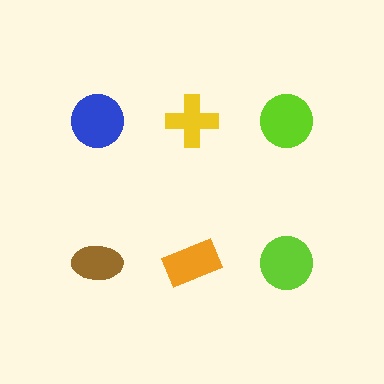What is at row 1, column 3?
A lime circle.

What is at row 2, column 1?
A brown ellipse.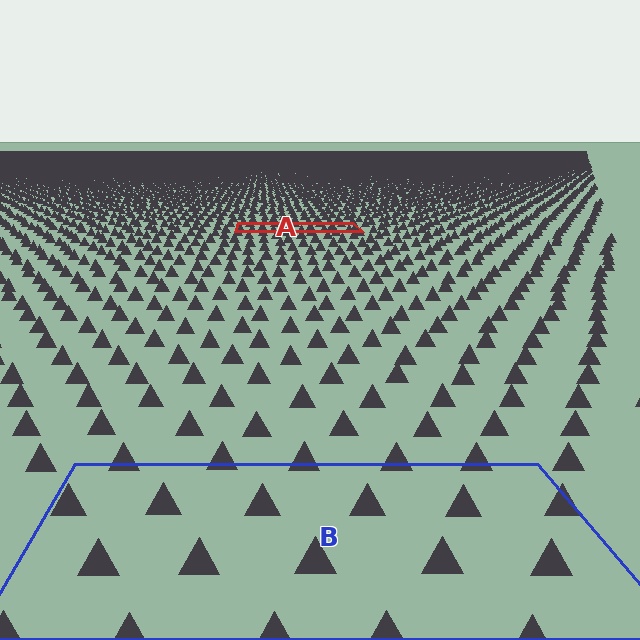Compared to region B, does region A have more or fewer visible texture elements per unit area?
Region A has more texture elements per unit area — they are packed more densely because it is farther away.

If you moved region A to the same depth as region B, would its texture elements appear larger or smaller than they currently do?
They would appear larger. At a closer depth, the same texture elements are projected at a bigger on-screen size.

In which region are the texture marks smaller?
The texture marks are smaller in region A, because it is farther away.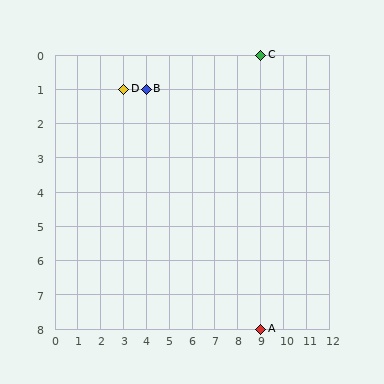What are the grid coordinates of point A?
Point A is at grid coordinates (9, 8).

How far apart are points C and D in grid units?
Points C and D are 6 columns and 1 row apart (about 6.1 grid units diagonally).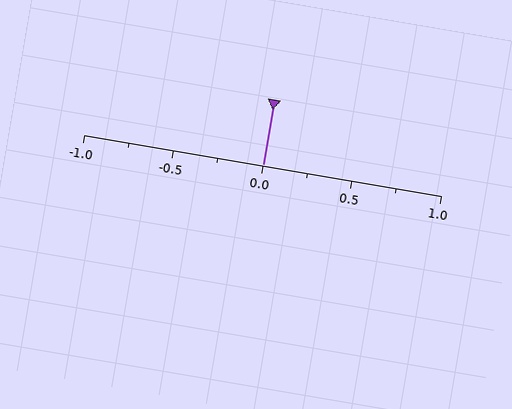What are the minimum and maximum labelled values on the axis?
The axis runs from -1.0 to 1.0.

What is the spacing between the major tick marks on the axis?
The major ticks are spaced 0.5 apart.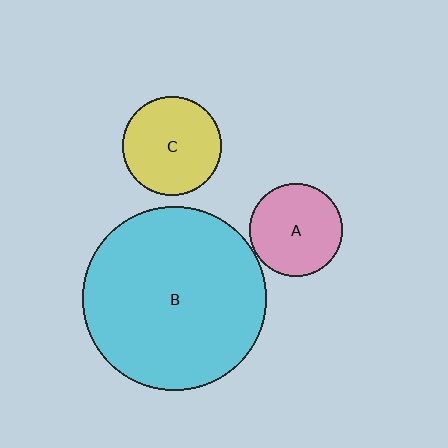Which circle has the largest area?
Circle B (cyan).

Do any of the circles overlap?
No, none of the circles overlap.